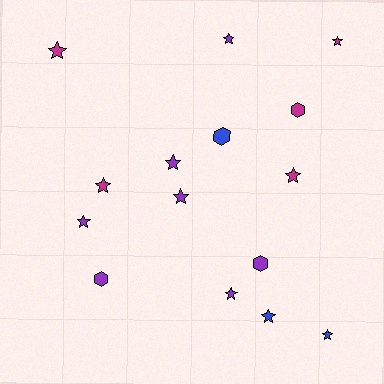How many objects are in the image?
There are 15 objects.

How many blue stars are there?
There are 2 blue stars.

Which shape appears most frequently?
Star, with 11 objects.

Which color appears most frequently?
Purple, with 7 objects.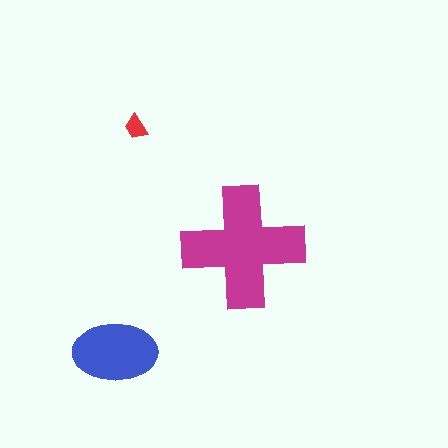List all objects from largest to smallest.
The magenta cross, the blue ellipse, the red trapezoid.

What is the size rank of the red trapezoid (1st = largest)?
3rd.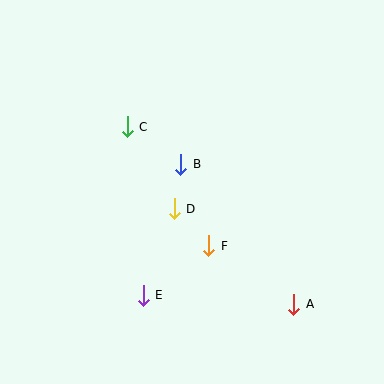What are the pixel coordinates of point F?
Point F is at (209, 246).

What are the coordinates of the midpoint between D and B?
The midpoint between D and B is at (178, 186).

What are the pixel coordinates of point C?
Point C is at (127, 127).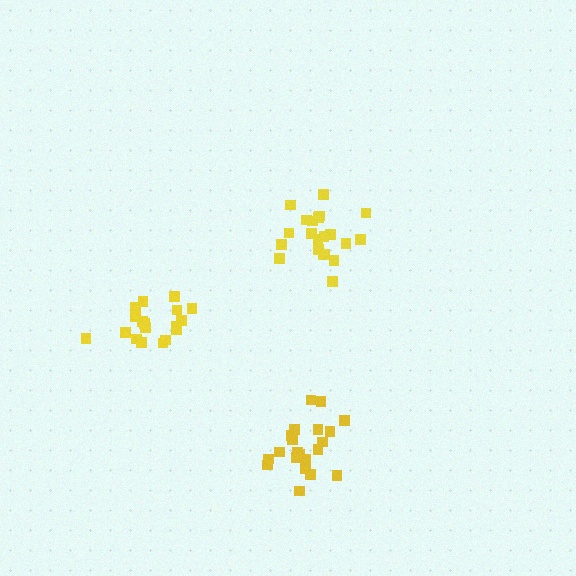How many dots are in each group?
Group 1: 21 dots, Group 2: 18 dots, Group 3: 21 dots (60 total).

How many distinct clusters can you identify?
There are 3 distinct clusters.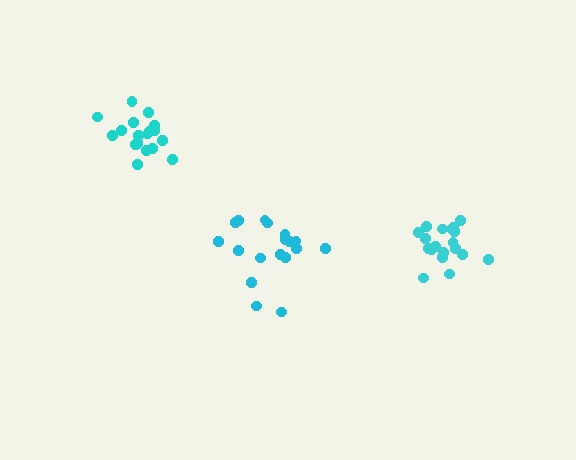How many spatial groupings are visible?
There are 3 spatial groupings.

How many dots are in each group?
Group 1: 18 dots, Group 2: 19 dots, Group 3: 18 dots (55 total).